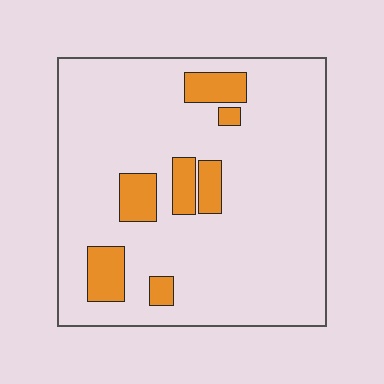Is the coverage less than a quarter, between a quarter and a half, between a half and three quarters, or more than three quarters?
Less than a quarter.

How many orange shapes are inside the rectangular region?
7.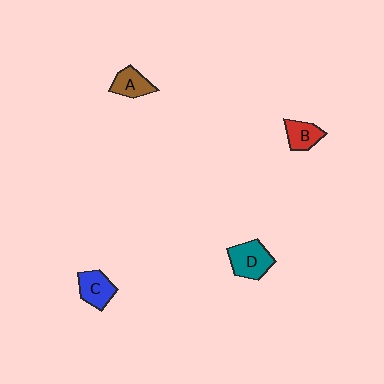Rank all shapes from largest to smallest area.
From largest to smallest: D (teal), C (blue), A (brown), B (red).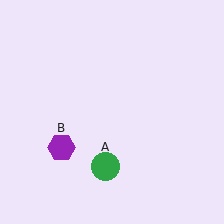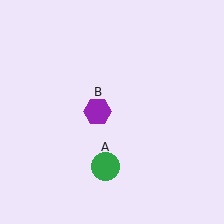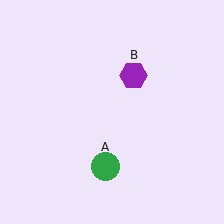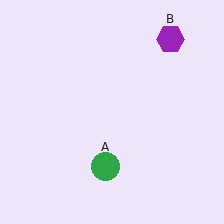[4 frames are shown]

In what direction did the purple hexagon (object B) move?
The purple hexagon (object B) moved up and to the right.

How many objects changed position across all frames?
1 object changed position: purple hexagon (object B).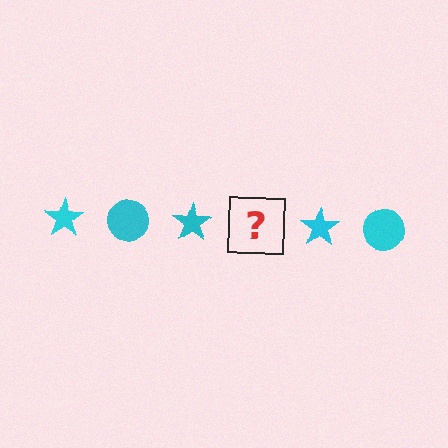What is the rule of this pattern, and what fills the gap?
The rule is that the pattern cycles through star, circle shapes in cyan. The gap should be filled with a cyan circle.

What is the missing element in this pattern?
The missing element is a cyan circle.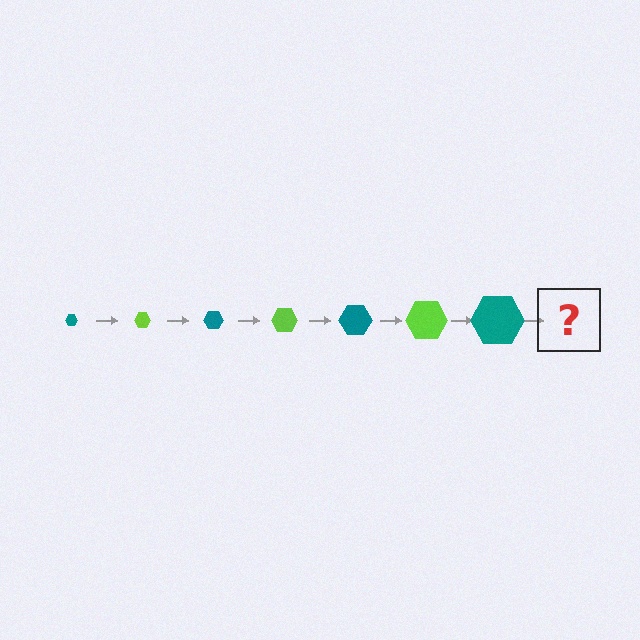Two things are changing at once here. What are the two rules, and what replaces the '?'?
The two rules are that the hexagon grows larger each step and the color cycles through teal and lime. The '?' should be a lime hexagon, larger than the previous one.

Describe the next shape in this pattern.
It should be a lime hexagon, larger than the previous one.